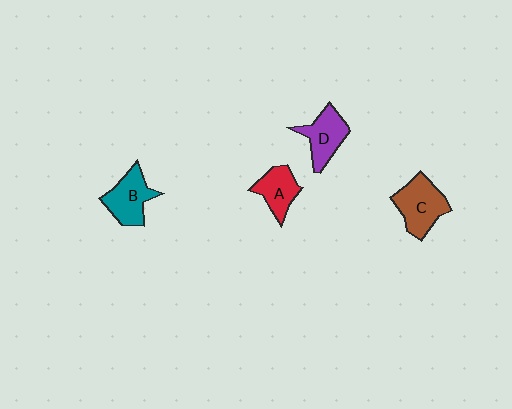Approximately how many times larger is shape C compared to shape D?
Approximately 1.2 times.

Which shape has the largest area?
Shape C (brown).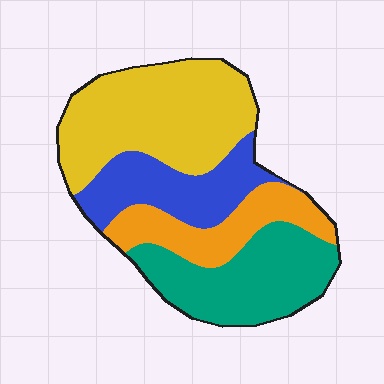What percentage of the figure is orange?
Orange takes up about one sixth (1/6) of the figure.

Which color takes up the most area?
Yellow, at roughly 35%.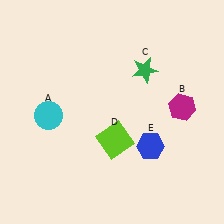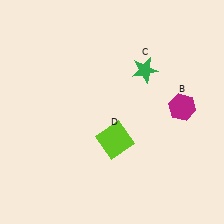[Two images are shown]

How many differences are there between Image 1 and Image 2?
There are 2 differences between the two images.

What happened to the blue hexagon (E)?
The blue hexagon (E) was removed in Image 2. It was in the bottom-right area of Image 1.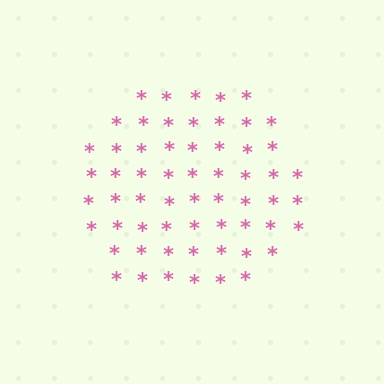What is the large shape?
The large shape is a hexagon.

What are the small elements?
The small elements are asterisks.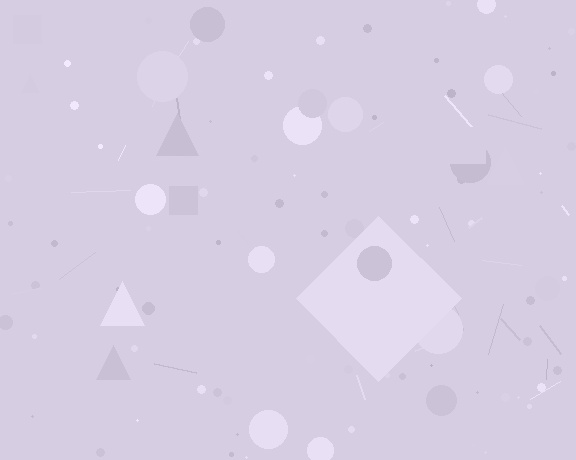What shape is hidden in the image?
A diamond is hidden in the image.